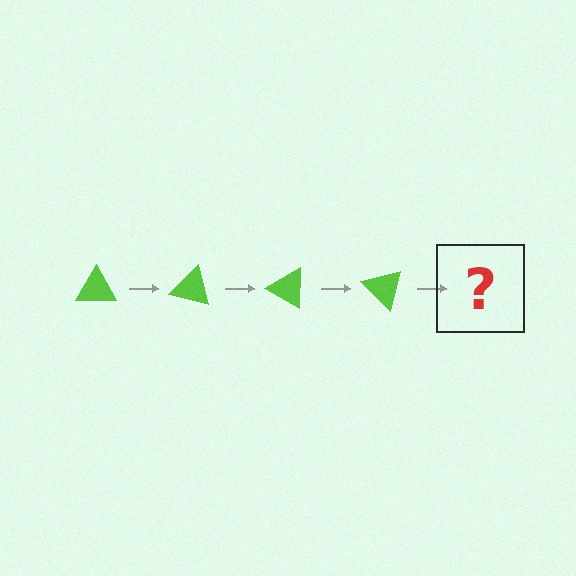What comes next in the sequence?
The next element should be a lime triangle rotated 60 degrees.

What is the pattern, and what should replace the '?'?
The pattern is that the triangle rotates 15 degrees each step. The '?' should be a lime triangle rotated 60 degrees.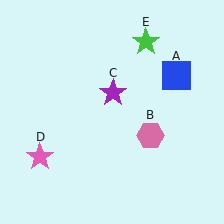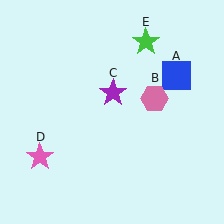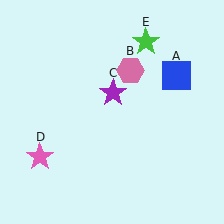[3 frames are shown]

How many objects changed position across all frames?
1 object changed position: pink hexagon (object B).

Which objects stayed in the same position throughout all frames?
Blue square (object A) and purple star (object C) and pink star (object D) and green star (object E) remained stationary.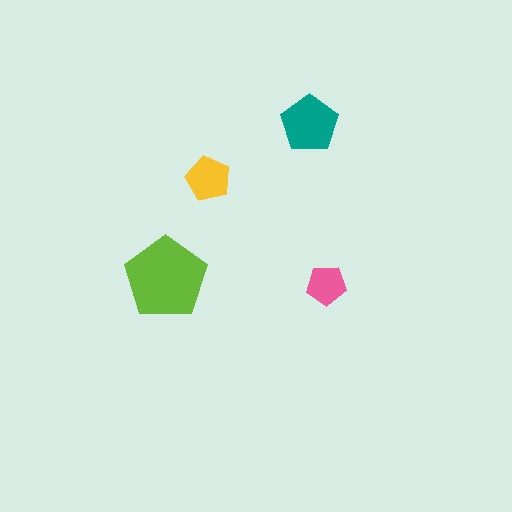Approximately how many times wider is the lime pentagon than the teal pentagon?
About 1.5 times wider.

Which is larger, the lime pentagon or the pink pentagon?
The lime one.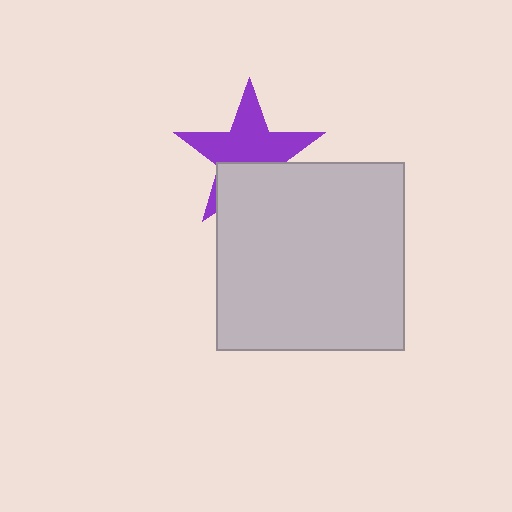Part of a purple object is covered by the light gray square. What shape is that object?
It is a star.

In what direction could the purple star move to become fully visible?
The purple star could move up. That would shift it out from behind the light gray square entirely.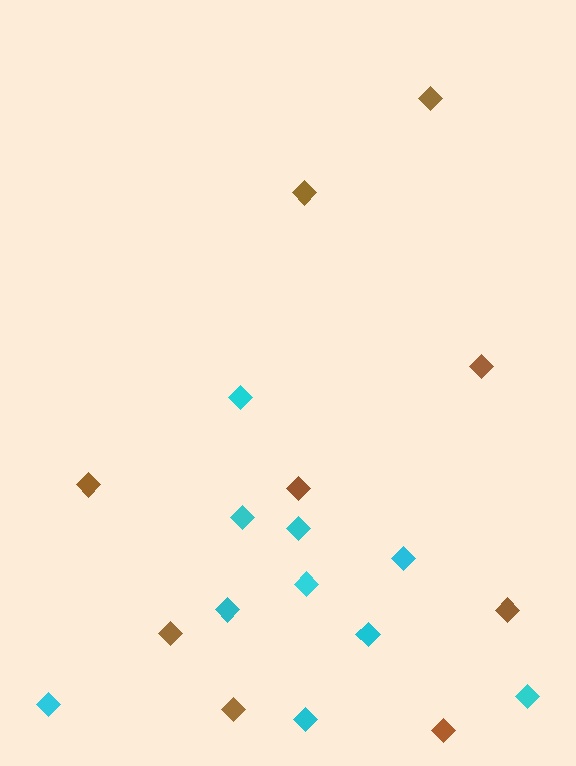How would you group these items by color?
There are 2 groups: one group of brown diamonds (9) and one group of cyan diamonds (10).